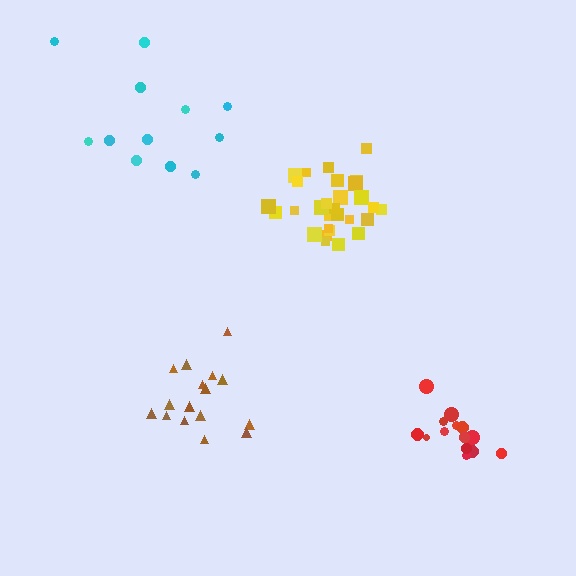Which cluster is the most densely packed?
Yellow.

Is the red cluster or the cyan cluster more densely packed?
Red.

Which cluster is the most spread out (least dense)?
Cyan.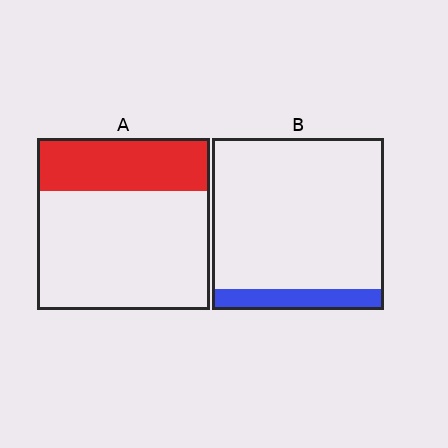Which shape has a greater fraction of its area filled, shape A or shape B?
Shape A.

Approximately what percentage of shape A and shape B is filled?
A is approximately 30% and B is approximately 10%.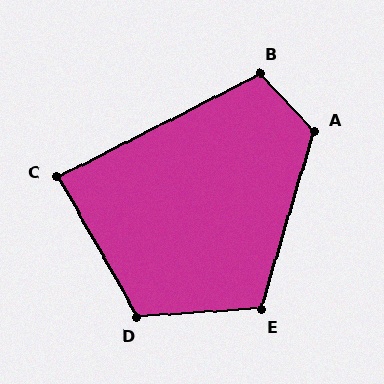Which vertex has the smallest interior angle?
C, at approximately 87 degrees.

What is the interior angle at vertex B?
Approximately 107 degrees (obtuse).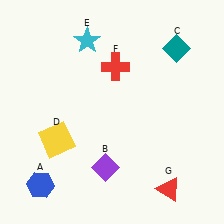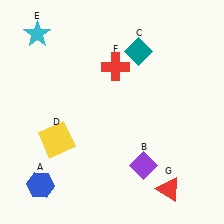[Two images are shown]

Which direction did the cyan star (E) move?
The cyan star (E) moved left.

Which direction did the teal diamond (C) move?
The teal diamond (C) moved left.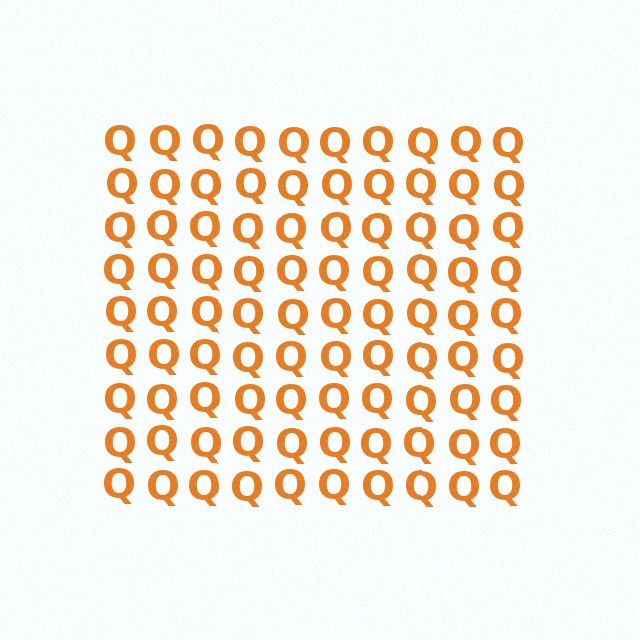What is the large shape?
The large shape is a square.